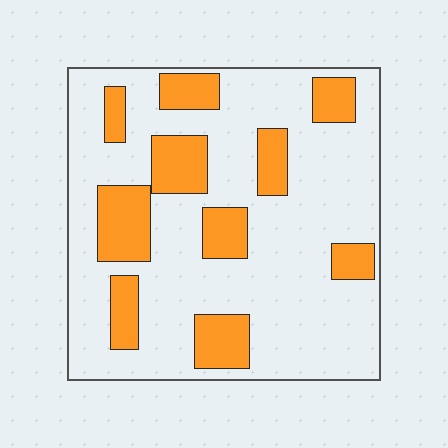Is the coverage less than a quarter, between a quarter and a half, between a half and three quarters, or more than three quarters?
Less than a quarter.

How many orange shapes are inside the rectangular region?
10.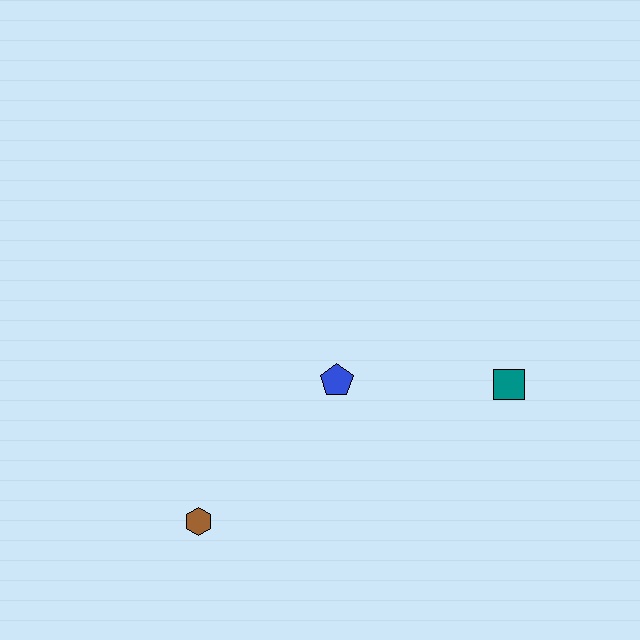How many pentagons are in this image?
There is 1 pentagon.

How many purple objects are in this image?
There are no purple objects.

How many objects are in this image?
There are 3 objects.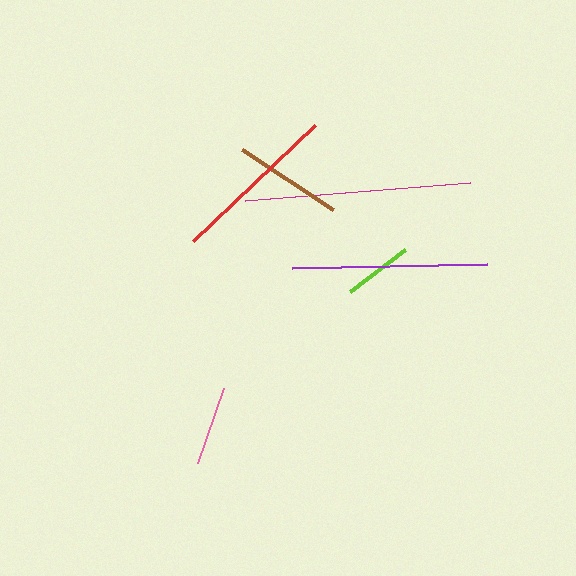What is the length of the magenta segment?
The magenta segment is approximately 226 pixels long.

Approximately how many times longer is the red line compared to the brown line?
The red line is approximately 1.5 times the length of the brown line.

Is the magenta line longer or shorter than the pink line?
The magenta line is longer than the pink line.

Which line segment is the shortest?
The lime line is the shortest at approximately 69 pixels.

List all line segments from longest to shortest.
From longest to shortest: magenta, purple, red, brown, pink, lime.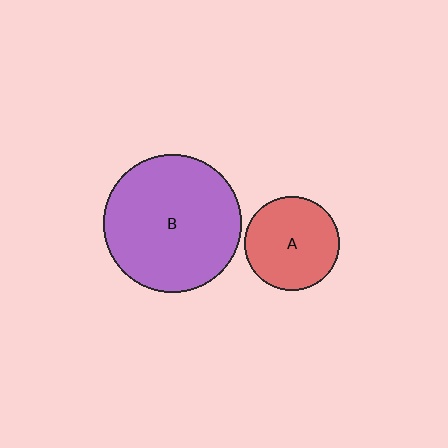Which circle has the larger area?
Circle B (purple).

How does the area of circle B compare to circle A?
Approximately 2.1 times.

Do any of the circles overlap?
No, none of the circles overlap.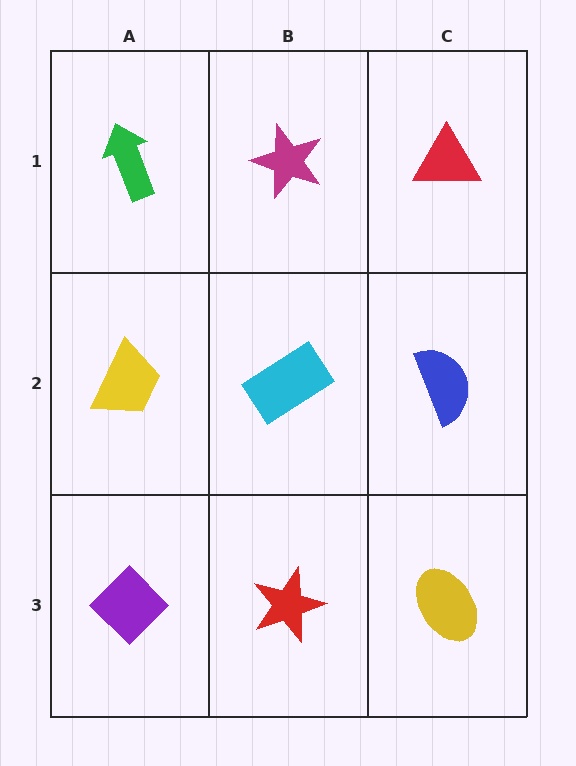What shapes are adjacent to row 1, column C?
A blue semicircle (row 2, column C), a magenta star (row 1, column B).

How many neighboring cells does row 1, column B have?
3.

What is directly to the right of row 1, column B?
A red triangle.